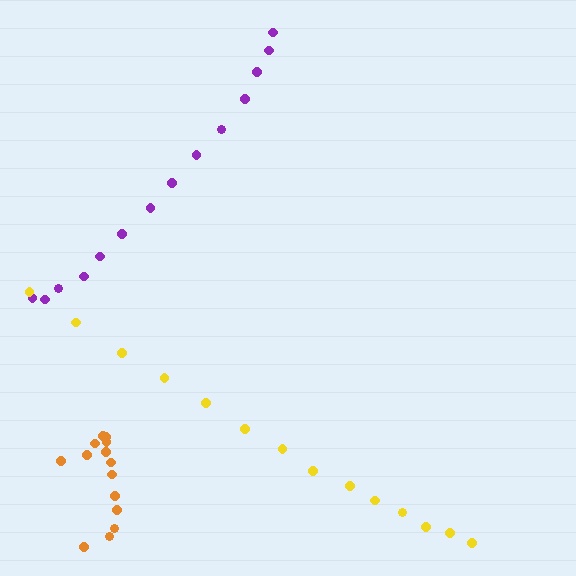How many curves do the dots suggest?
There are 3 distinct paths.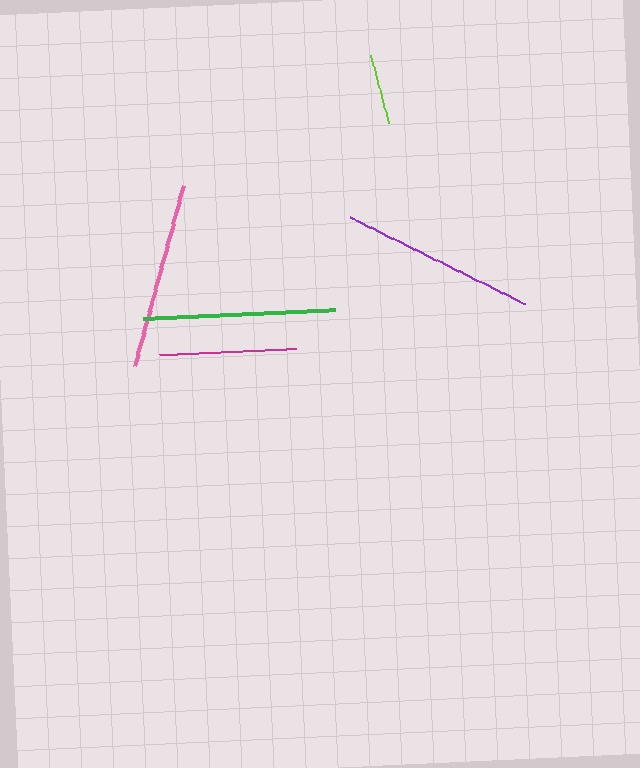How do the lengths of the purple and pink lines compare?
The purple and pink lines are approximately the same length.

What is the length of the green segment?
The green segment is approximately 192 pixels long.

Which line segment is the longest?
The purple line is the longest at approximately 194 pixels.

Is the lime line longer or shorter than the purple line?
The purple line is longer than the lime line.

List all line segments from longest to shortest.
From longest to shortest: purple, green, pink, magenta, lime.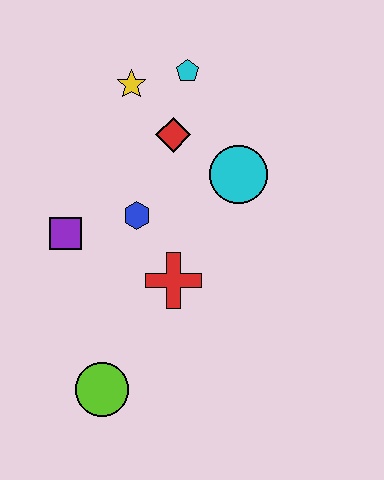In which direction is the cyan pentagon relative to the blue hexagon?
The cyan pentagon is above the blue hexagon.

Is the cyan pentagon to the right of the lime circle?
Yes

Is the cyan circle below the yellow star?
Yes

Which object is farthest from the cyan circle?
The lime circle is farthest from the cyan circle.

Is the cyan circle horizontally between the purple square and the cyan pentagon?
No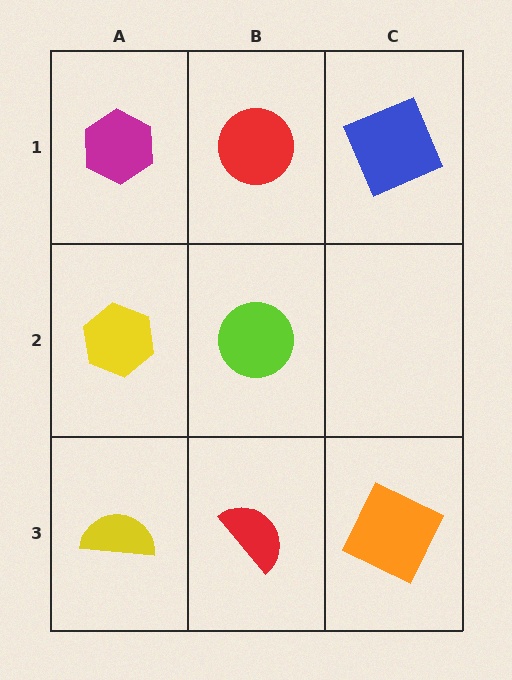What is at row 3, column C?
An orange square.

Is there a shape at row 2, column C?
No, that cell is empty.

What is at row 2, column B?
A lime circle.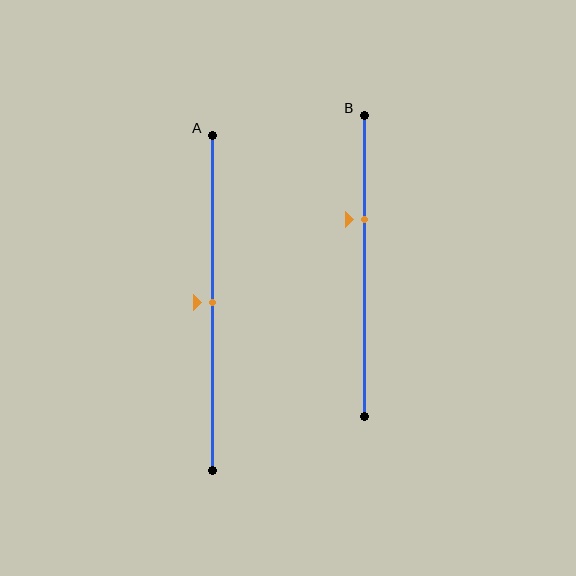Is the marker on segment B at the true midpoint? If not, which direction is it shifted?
No, the marker on segment B is shifted upward by about 15% of the segment length.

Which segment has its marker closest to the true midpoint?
Segment A has its marker closest to the true midpoint.